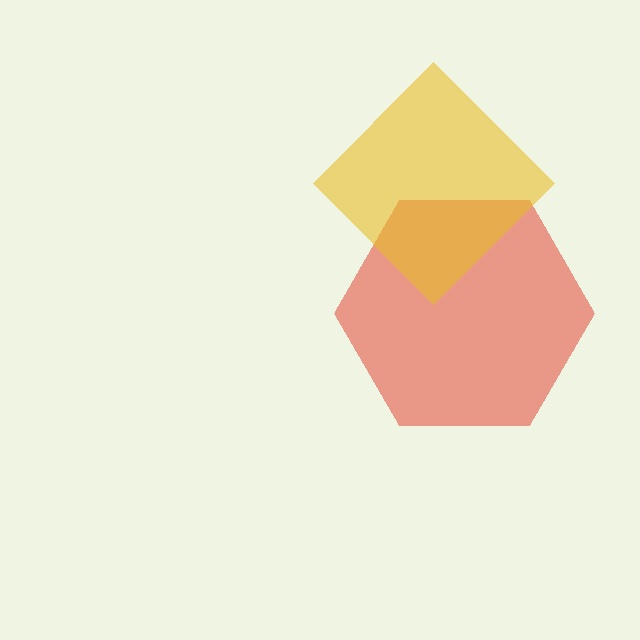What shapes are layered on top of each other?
The layered shapes are: a red hexagon, a yellow diamond.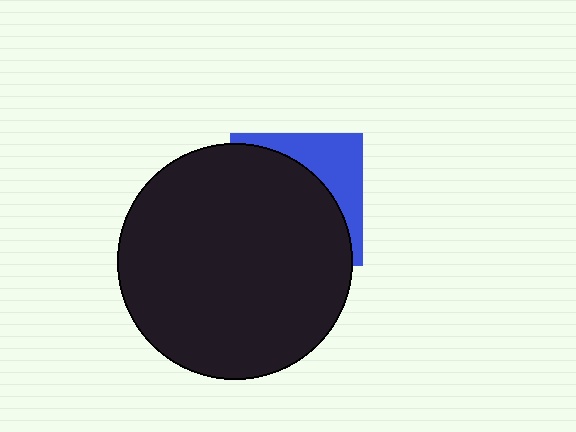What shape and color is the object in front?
The object in front is a black circle.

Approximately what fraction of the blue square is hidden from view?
Roughly 68% of the blue square is hidden behind the black circle.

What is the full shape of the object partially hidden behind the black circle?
The partially hidden object is a blue square.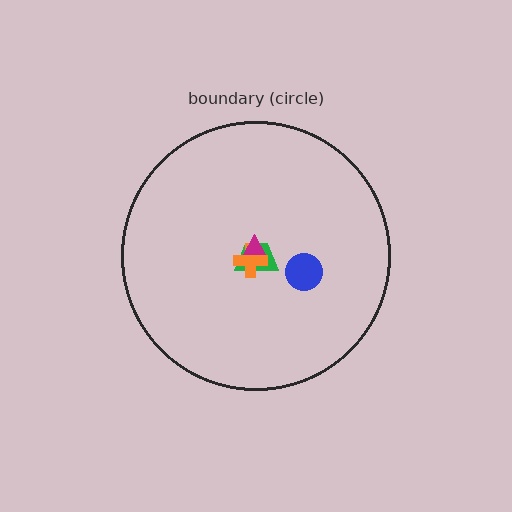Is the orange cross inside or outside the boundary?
Inside.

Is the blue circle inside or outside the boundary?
Inside.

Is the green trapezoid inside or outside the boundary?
Inside.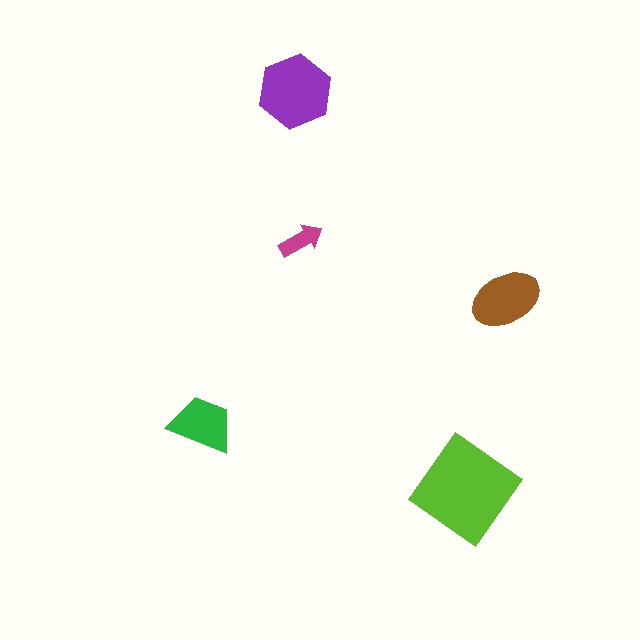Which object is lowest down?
The lime diamond is bottommost.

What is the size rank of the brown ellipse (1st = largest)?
3rd.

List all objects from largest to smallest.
The lime diamond, the purple hexagon, the brown ellipse, the green trapezoid, the magenta arrow.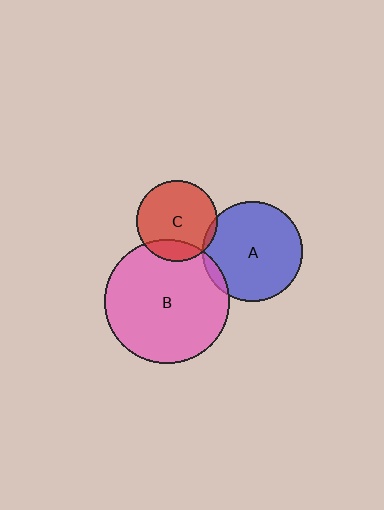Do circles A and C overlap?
Yes.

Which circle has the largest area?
Circle B (pink).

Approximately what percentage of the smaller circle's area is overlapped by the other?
Approximately 5%.